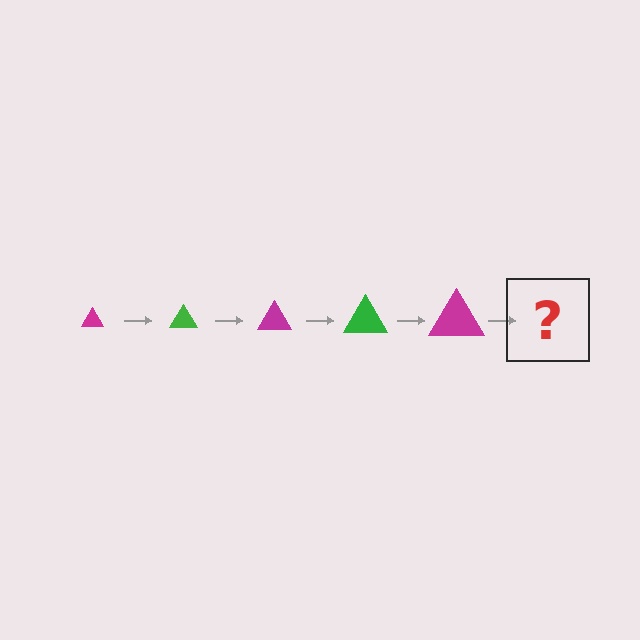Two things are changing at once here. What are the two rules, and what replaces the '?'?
The two rules are that the triangle grows larger each step and the color cycles through magenta and green. The '?' should be a green triangle, larger than the previous one.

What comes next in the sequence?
The next element should be a green triangle, larger than the previous one.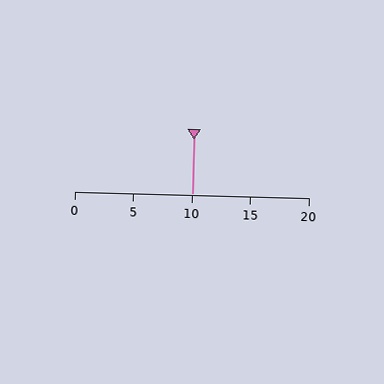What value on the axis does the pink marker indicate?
The marker indicates approximately 10.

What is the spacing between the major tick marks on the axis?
The major ticks are spaced 5 apart.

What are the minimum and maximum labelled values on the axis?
The axis runs from 0 to 20.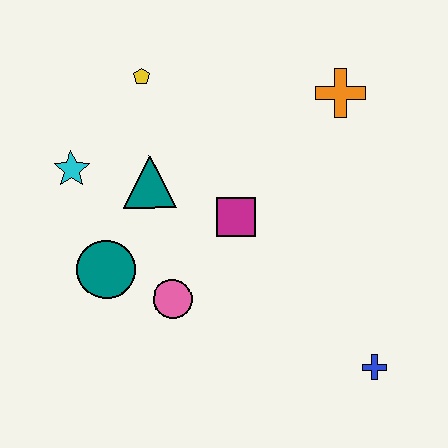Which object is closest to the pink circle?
The teal circle is closest to the pink circle.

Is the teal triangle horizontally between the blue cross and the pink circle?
No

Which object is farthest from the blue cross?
The yellow pentagon is farthest from the blue cross.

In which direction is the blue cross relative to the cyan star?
The blue cross is to the right of the cyan star.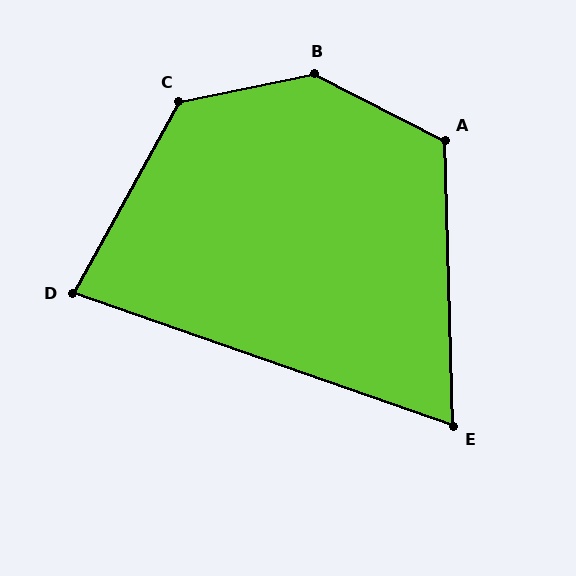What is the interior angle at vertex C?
Approximately 131 degrees (obtuse).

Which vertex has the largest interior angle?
B, at approximately 141 degrees.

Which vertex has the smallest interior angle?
E, at approximately 69 degrees.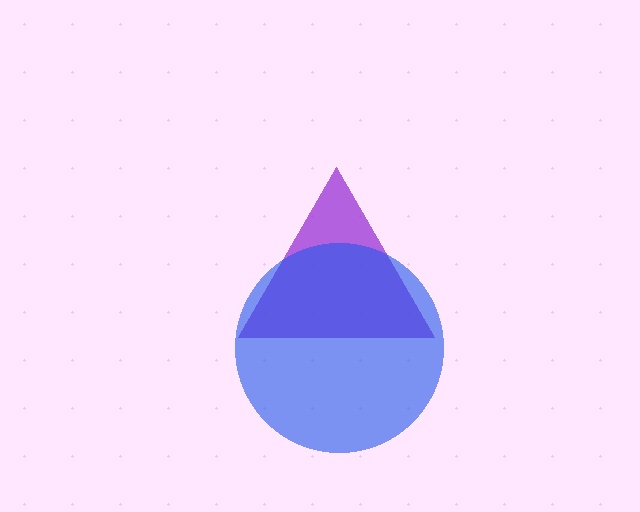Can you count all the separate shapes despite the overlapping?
Yes, there are 2 separate shapes.